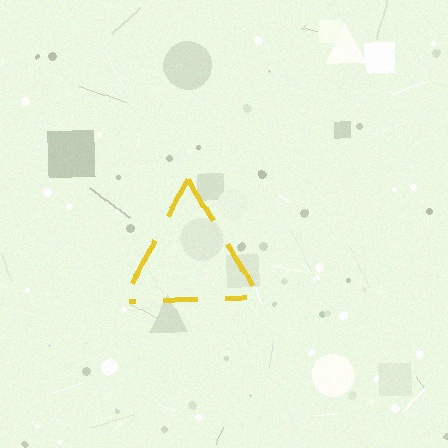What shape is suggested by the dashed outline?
The dashed outline suggests a triangle.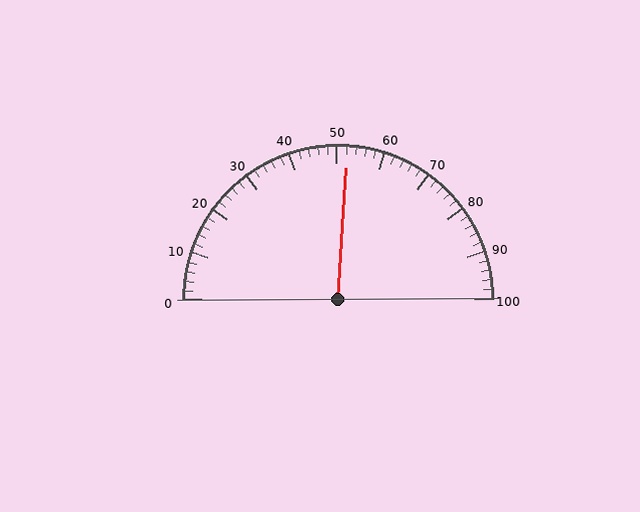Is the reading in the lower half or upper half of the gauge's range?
The reading is in the upper half of the range (0 to 100).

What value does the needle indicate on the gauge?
The needle indicates approximately 52.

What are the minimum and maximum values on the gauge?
The gauge ranges from 0 to 100.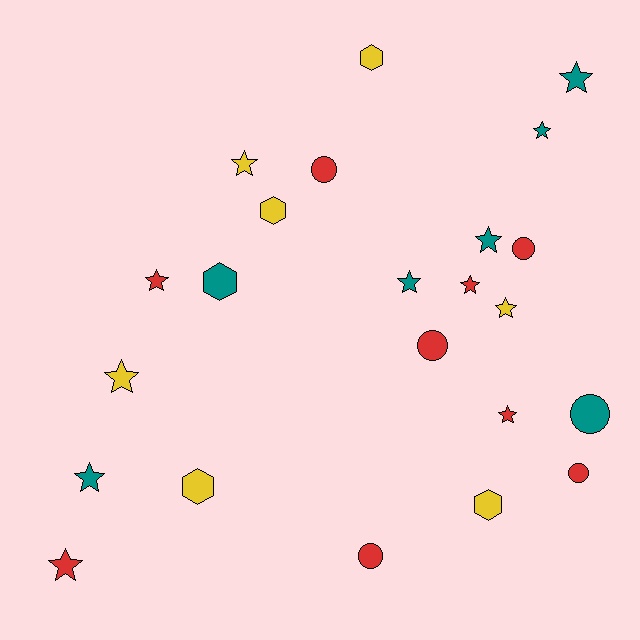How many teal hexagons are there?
There is 1 teal hexagon.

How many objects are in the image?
There are 23 objects.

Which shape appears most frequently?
Star, with 12 objects.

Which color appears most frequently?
Red, with 9 objects.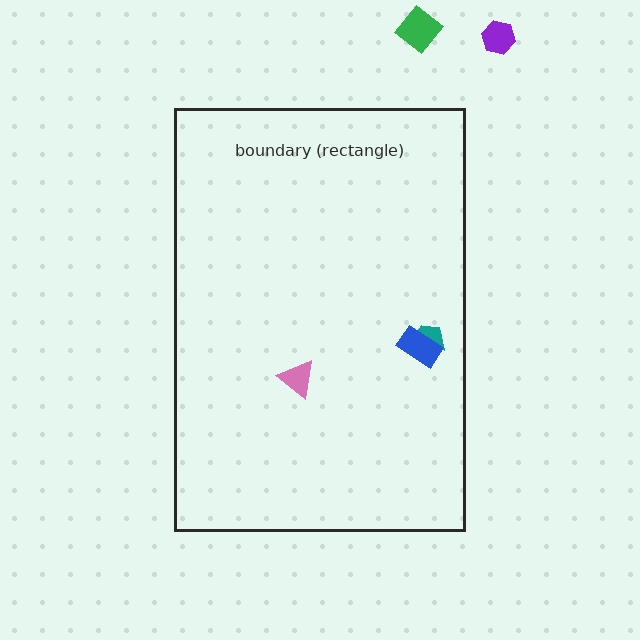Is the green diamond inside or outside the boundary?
Outside.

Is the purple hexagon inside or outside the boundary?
Outside.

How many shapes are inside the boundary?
3 inside, 2 outside.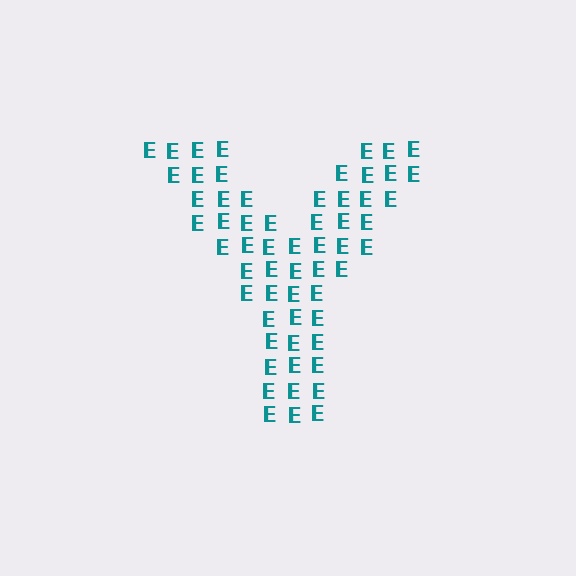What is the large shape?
The large shape is the letter Y.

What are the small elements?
The small elements are letter E's.